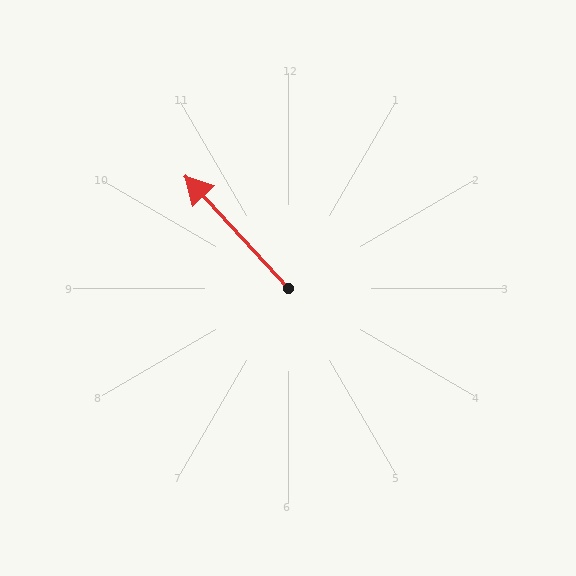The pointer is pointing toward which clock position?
Roughly 11 o'clock.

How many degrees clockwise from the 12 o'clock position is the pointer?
Approximately 317 degrees.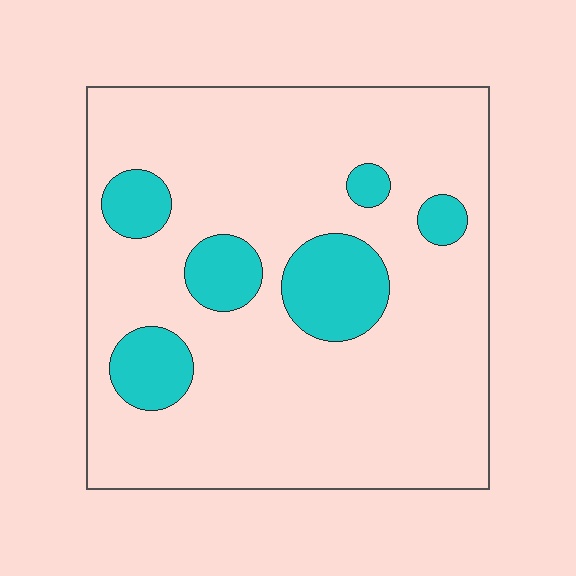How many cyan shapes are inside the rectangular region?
6.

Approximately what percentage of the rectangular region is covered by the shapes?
Approximately 15%.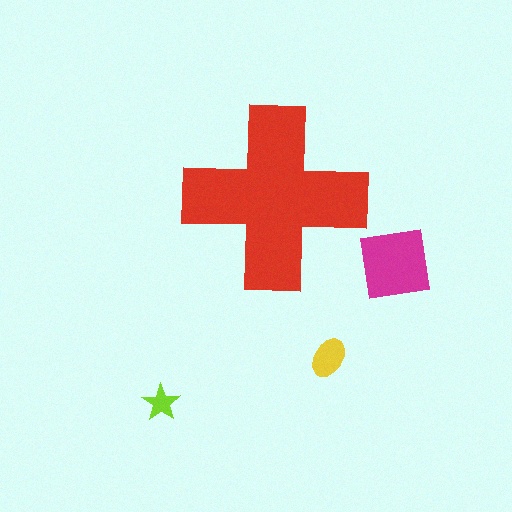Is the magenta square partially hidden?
No, the magenta square is fully visible.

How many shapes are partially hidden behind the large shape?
0 shapes are partially hidden.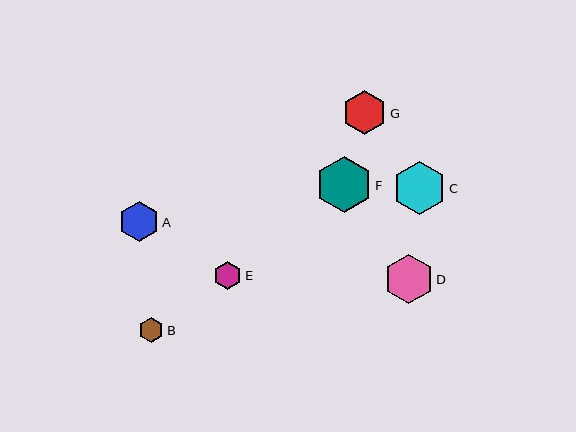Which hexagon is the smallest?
Hexagon B is the smallest with a size of approximately 25 pixels.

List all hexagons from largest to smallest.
From largest to smallest: F, C, D, G, A, E, B.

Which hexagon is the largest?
Hexagon F is the largest with a size of approximately 56 pixels.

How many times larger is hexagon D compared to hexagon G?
Hexagon D is approximately 1.1 times the size of hexagon G.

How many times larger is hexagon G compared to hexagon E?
Hexagon G is approximately 1.6 times the size of hexagon E.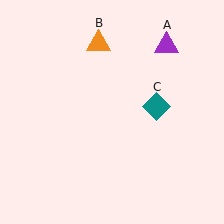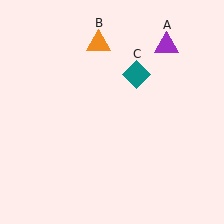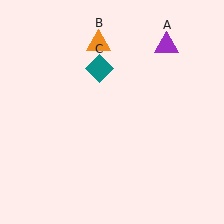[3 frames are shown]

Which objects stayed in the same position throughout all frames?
Purple triangle (object A) and orange triangle (object B) remained stationary.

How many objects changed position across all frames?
1 object changed position: teal diamond (object C).